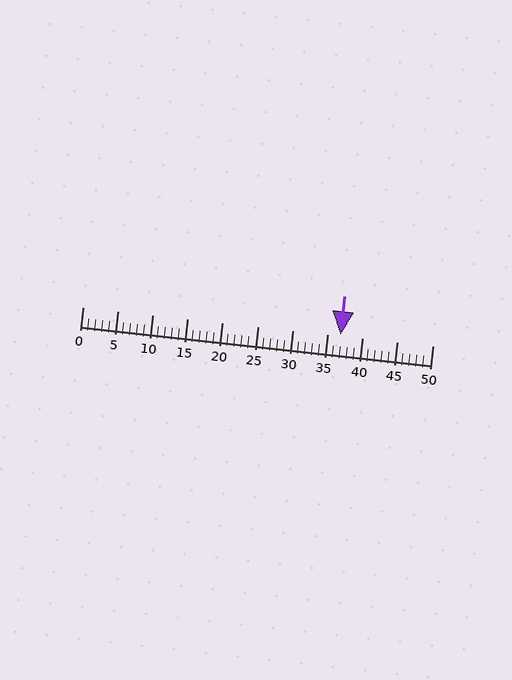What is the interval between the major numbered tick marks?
The major tick marks are spaced 5 units apart.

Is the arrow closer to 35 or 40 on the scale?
The arrow is closer to 35.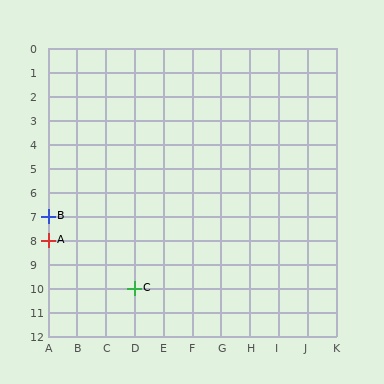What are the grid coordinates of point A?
Point A is at grid coordinates (A, 8).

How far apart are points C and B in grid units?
Points C and B are 3 columns and 3 rows apart (about 4.2 grid units diagonally).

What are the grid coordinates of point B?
Point B is at grid coordinates (A, 7).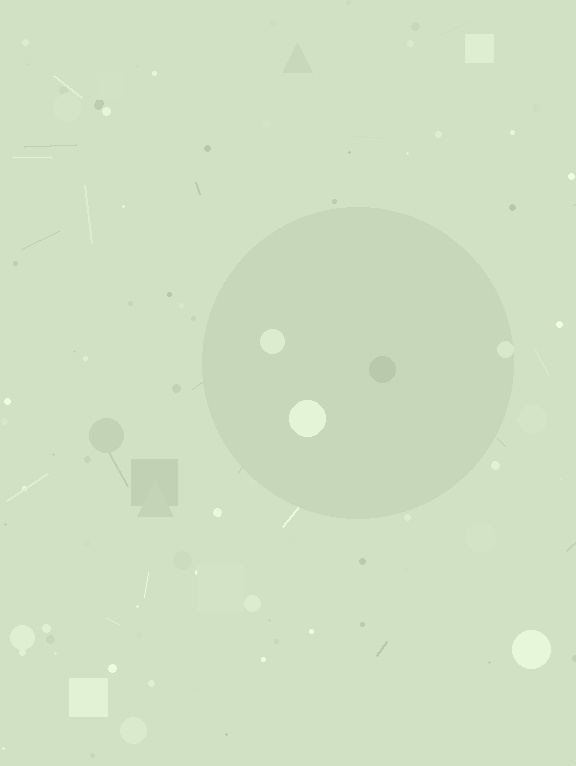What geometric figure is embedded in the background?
A circle is embedded in the background.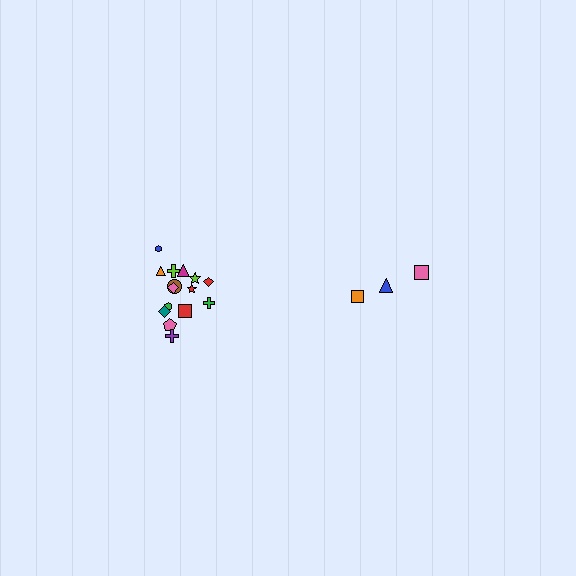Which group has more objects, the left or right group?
The left group.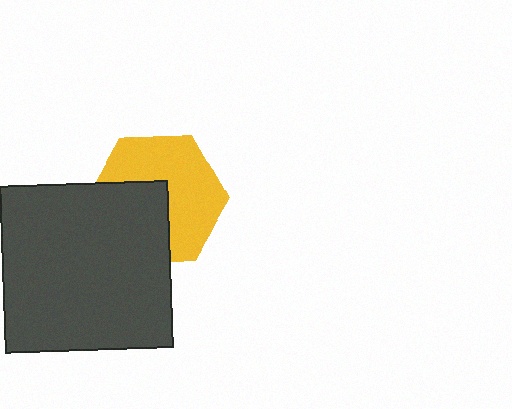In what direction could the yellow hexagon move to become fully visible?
The yellow hexagon could move toward the upper-right. That would shift it out from behind the dark gray square entirely.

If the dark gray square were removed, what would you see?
You would see the complete yellow hexagon.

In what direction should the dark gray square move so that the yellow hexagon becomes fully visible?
The dark gray square should move toward the lower-left. That is the shortest direction to clear the overlap and leave the yellow hexagon fully visible.